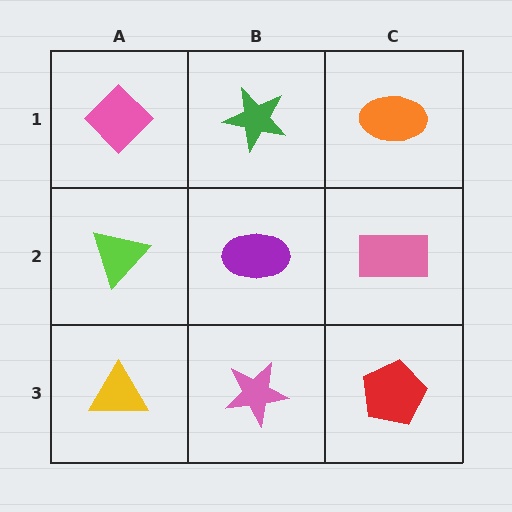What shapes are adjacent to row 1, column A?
A lime triangle (row 2, column A), a green star (row 1, column B).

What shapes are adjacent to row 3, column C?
A pink rectangle (row 2, column C), a pink star (row 3, column B).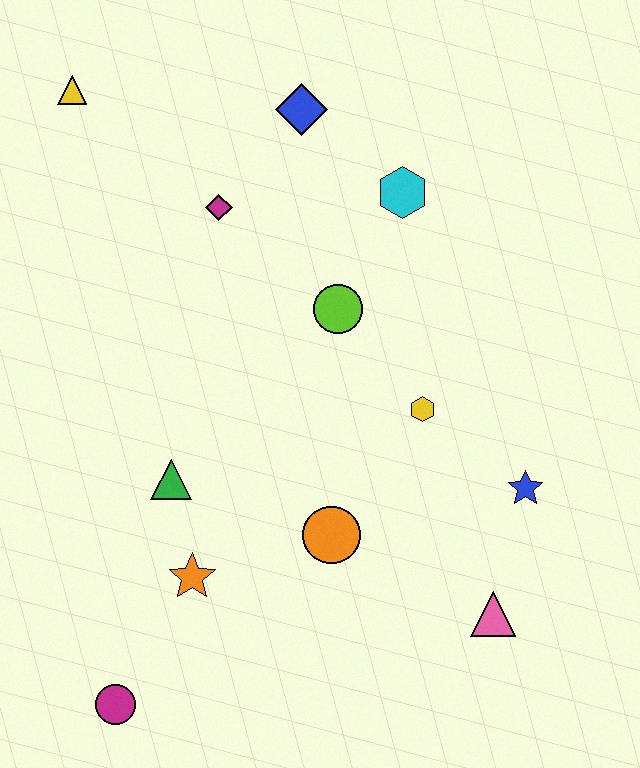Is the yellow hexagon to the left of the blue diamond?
No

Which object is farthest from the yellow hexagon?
The yellow triangle is farthest from the yellow hexagon.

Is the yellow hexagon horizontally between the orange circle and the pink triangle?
Yes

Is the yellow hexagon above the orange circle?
Yes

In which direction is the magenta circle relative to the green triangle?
The magenta circle is below the green triangle.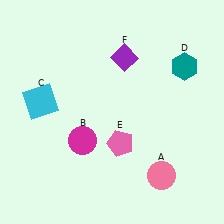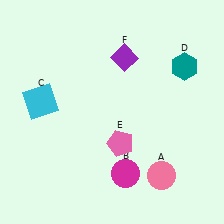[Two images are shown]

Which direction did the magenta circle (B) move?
The magenta circle (B) moved right.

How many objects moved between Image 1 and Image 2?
1 object moved between the two images.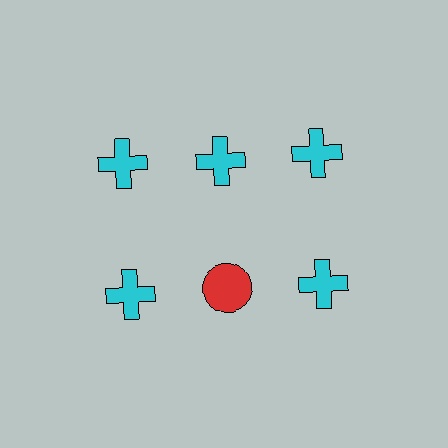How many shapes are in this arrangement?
There are 6 shapes arranged in a grid pattern.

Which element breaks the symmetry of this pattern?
The red circle in the second row, second from left column breaks the symmetry. All other shapes are cyan crosses.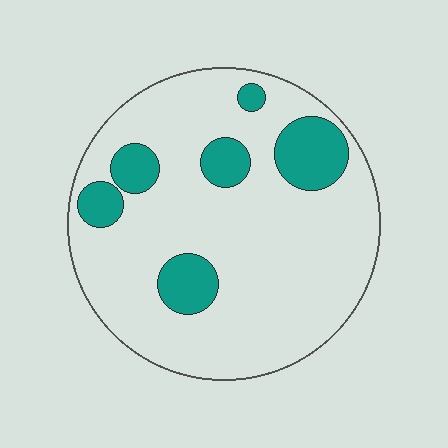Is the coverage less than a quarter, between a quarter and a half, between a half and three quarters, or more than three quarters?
Less than a quarter.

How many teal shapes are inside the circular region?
6.